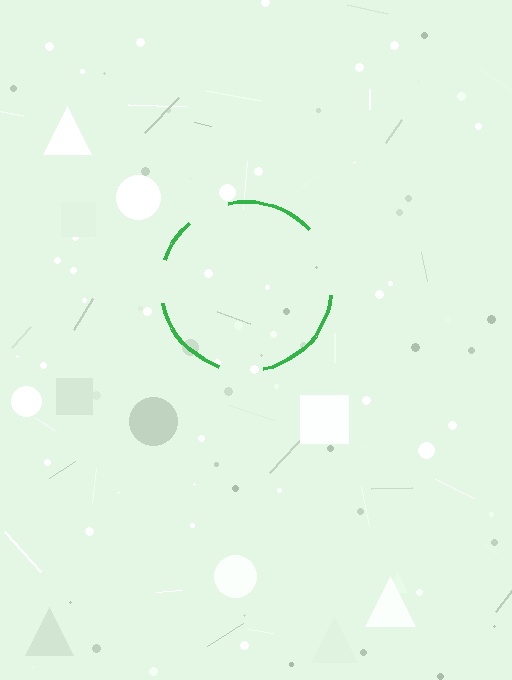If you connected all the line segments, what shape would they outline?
They would outline a circle.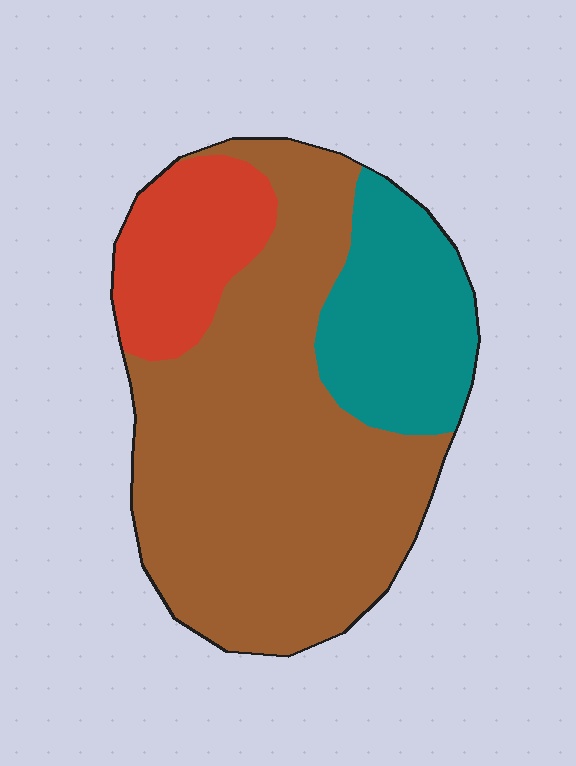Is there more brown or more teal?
Brown.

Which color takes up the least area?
Red, at roughly 15%.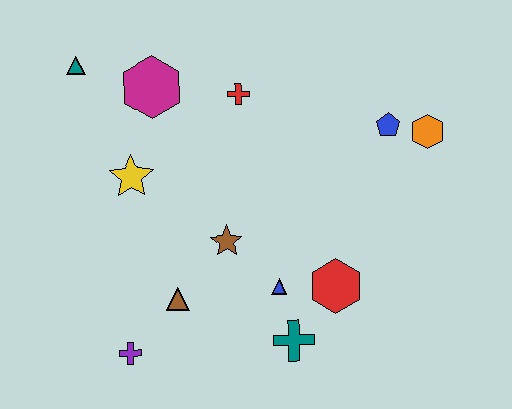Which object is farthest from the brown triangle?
The orange hexagon is farthest from the brown triangle.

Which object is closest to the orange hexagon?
The blue pentagon is closest to the orange hexagon.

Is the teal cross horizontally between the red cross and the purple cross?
No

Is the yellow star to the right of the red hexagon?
No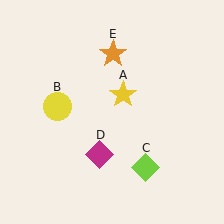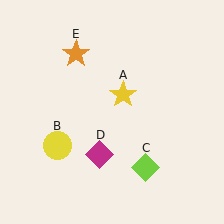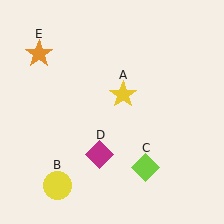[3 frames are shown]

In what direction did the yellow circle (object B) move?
The yellow circle (object B) moved down.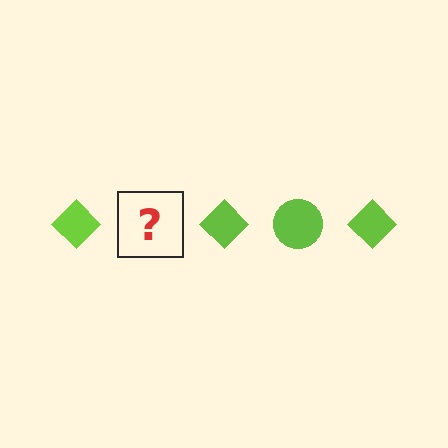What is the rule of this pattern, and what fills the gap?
The rule is that the pattern cycles through diamond, circle shapes in lime. The gap should be filled with a lime circle.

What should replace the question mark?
The question mark should be replaced with a lime circle.